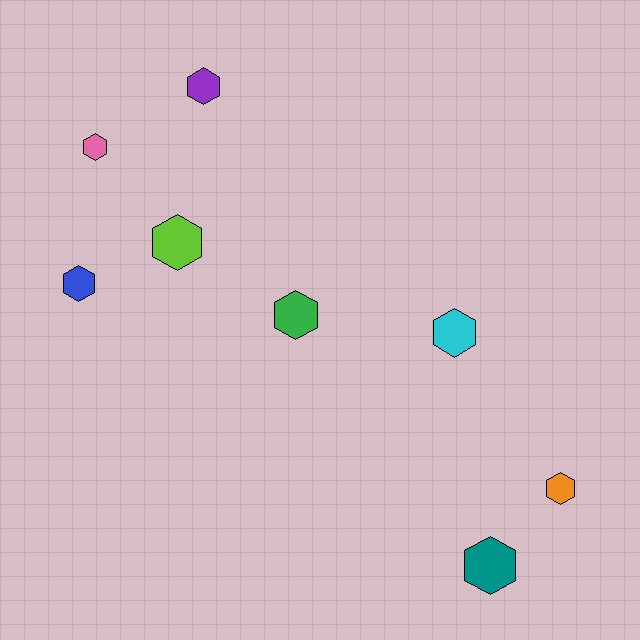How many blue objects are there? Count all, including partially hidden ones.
There is 1 blue object.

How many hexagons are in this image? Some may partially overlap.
There are 8 hexagons.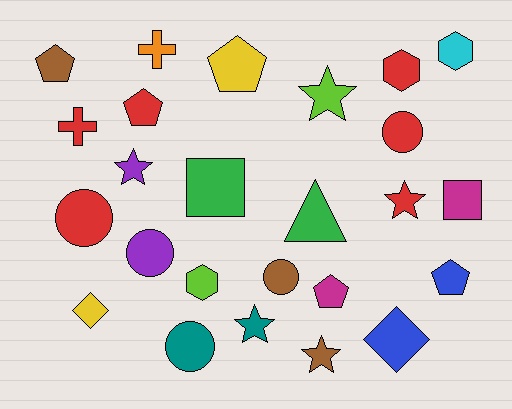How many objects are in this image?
There are 25 objects.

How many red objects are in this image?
There are 6 red objects.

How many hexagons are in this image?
There are 3 hexagons.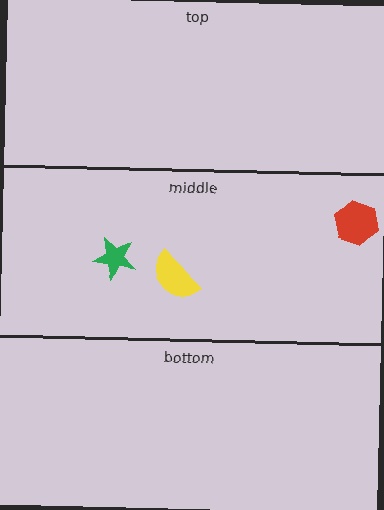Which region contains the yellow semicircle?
The middle region.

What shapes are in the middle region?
The green star, the yellow semicircle, the red hexagon.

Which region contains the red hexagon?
The middle region.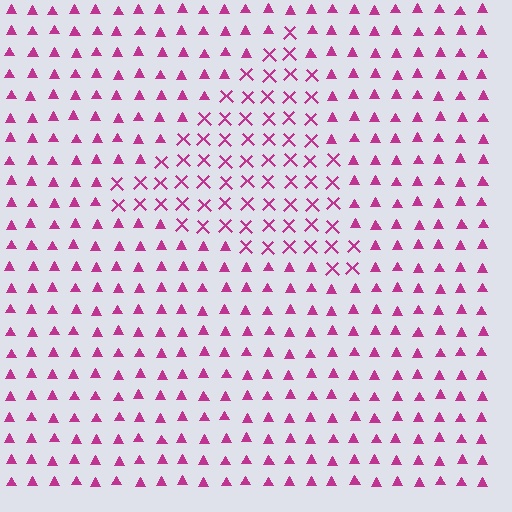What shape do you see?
I see a triangle.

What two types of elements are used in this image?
The image uses X marks inside the triangle region and triangles outside it.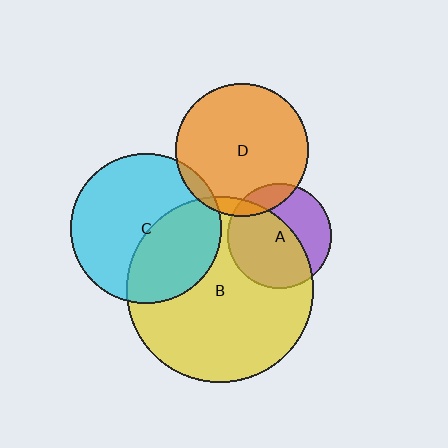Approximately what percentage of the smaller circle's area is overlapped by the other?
Approximately 5%.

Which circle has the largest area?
Circle B (yellow).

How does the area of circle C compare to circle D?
Approximately 1.3 times.